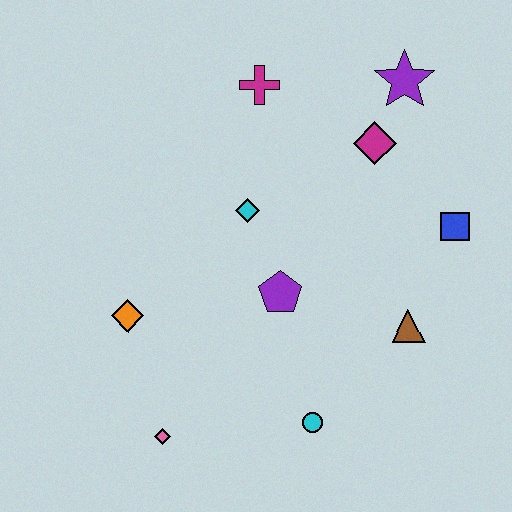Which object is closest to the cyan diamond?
The purple pentagon is closest to the cyan diamond.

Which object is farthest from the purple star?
The pink diamond is farthest from the purple star.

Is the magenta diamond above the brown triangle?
Yes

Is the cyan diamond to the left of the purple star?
Yes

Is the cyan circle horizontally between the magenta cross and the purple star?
Yes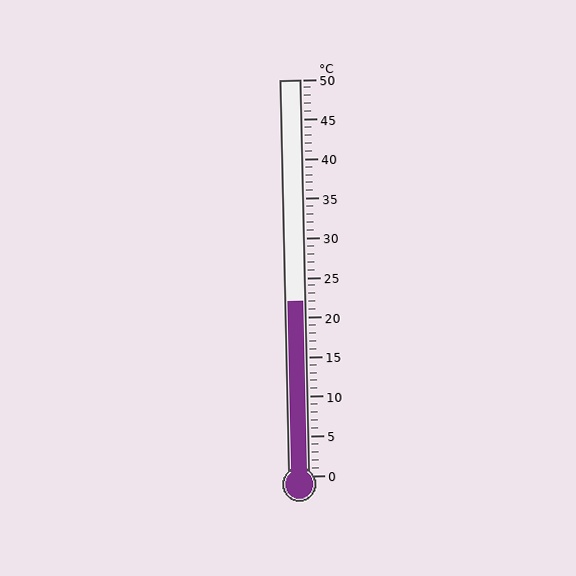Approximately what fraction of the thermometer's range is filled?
The thermometer is filled to approximately 45% of its range.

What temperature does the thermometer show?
The thermometer shows approximately 22°C.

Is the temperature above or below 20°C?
The temperature is above 20°C.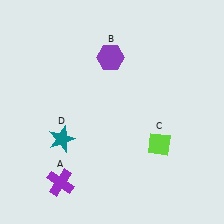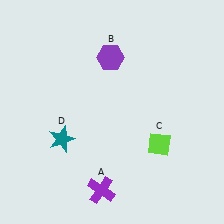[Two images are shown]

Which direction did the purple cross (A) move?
The purple cross (A) moved right.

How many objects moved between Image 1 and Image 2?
1 object moved between the two images.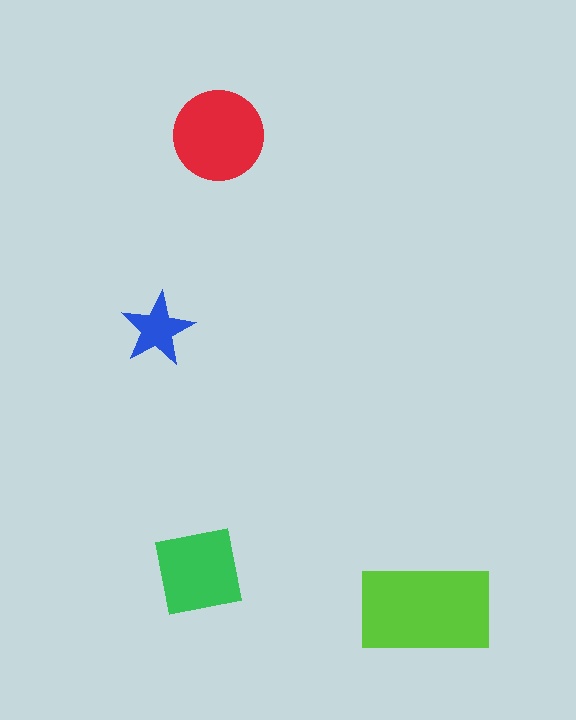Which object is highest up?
The red circle is topmost.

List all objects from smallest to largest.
The blue star, the green square, the red circle, the lime rectangle.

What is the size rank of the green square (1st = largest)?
3rd.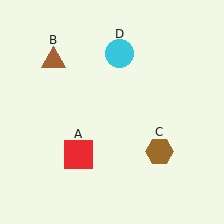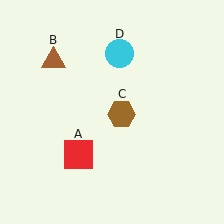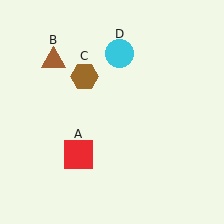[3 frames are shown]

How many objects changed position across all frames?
1 object changed position: brown hexagon (object C).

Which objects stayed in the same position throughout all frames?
Red square (object A) and brown triangle (object B) and cyan circle (object D) remained stationary.